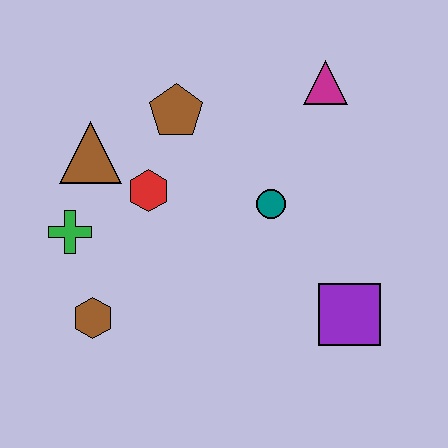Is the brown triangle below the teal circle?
No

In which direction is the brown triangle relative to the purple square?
The brown triangle is to the left of the purple square.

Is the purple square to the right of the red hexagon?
Yes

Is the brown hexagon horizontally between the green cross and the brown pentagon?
Yes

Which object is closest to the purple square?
The teal circle is closest to the purple square.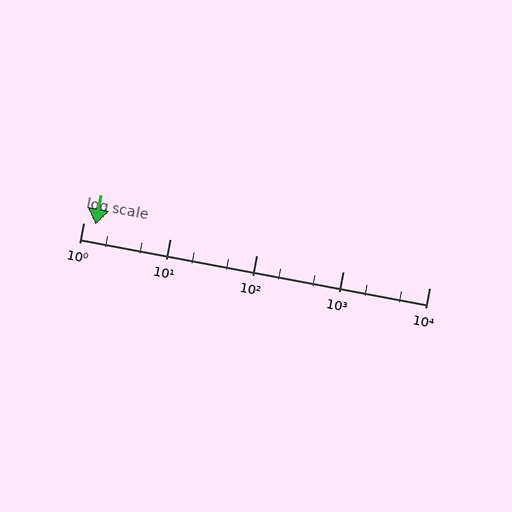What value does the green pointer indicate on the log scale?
The pointer indicates approximately 1.4.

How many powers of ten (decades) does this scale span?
The scale spans 4 decades, from 1 to 10000.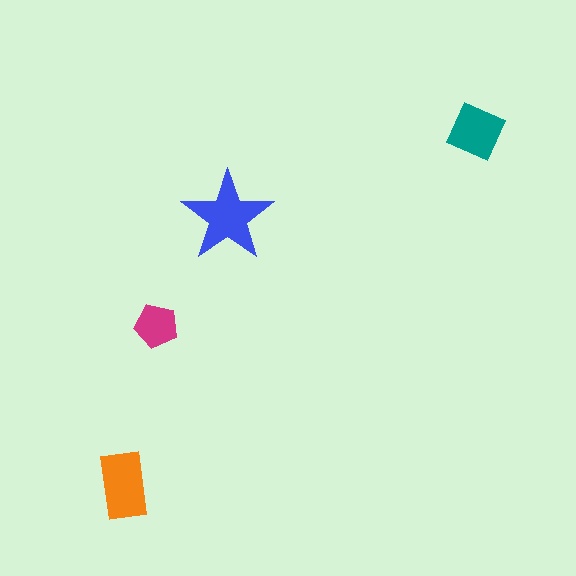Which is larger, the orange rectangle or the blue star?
The blue star.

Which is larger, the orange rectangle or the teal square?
The orange rectangle.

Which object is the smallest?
The magenta pentagon.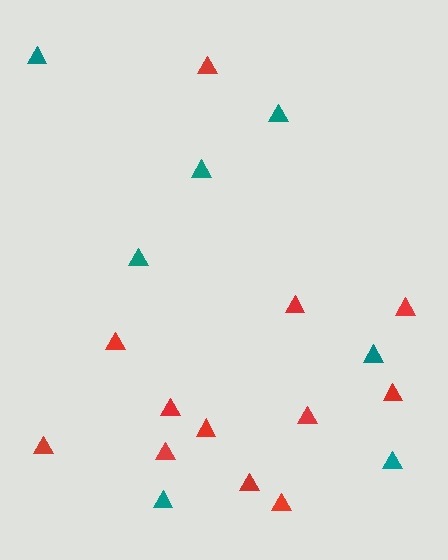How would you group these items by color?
There are 2 groups: one group of red triangles (12) and one group of teal triangles (7).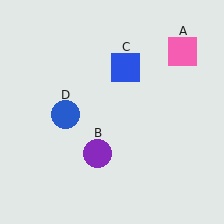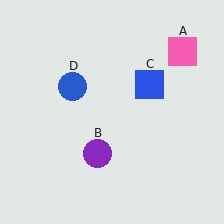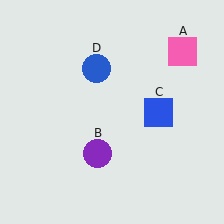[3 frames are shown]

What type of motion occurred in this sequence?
The blue square (object C), blue circle (object D) rotated clockwise around the center of the scene.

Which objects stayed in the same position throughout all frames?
Pink square (object A) and purple circle (object B) remained stationary.